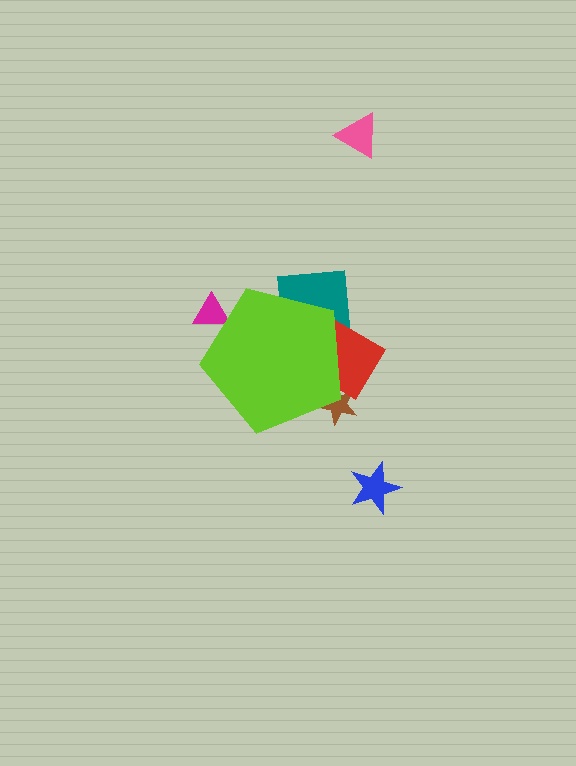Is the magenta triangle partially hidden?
Yes, the magenta triangle is partially hidden behind the lime pentagon.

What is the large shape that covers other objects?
A lime pentagon.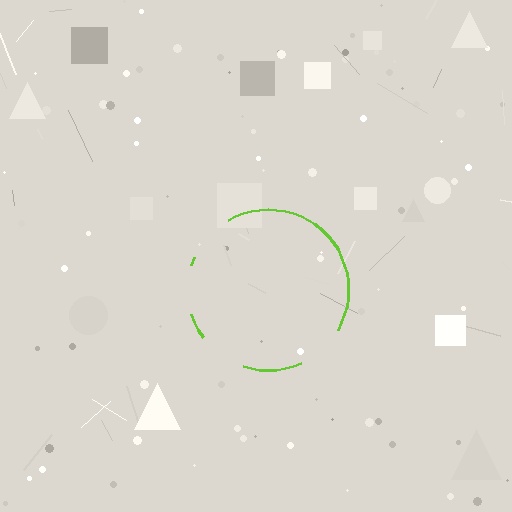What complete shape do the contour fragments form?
The contour fragments form a circle.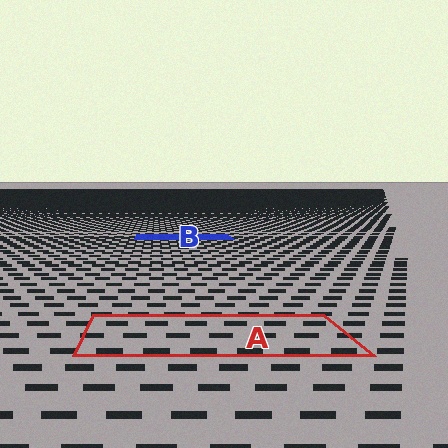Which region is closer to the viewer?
Region A is closer. The texture elements there are larger and more spread out.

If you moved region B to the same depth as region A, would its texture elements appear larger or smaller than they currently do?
They would appear larger. At a closer depth, the same texture elements are projected at a bigger on-screen size.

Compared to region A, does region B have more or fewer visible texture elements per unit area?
Region B has more texture elements per unit area — they are packed more densely because it is farther away.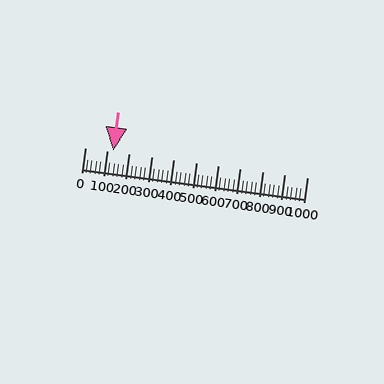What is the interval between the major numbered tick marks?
The major tick marks are spaced 100 units apart.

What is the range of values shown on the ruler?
The ruler shows values from 0 to 1000.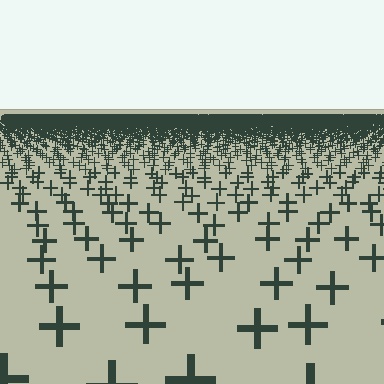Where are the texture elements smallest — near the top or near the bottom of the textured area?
Near the top.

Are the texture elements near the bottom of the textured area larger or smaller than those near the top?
Larger. Near the bottom, elements are closer to the viewer and appear at a bigger on-screen size.